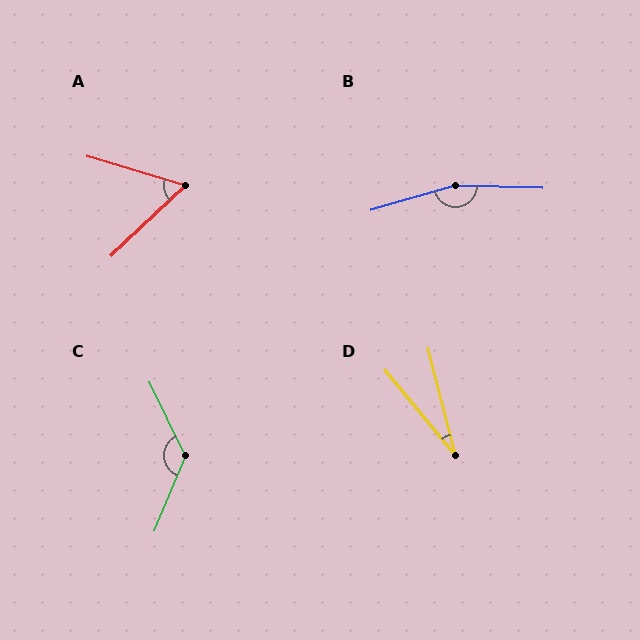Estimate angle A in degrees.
Approximately 60 degrees.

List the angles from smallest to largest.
D (25°), A (60°), C (132°), B (162°).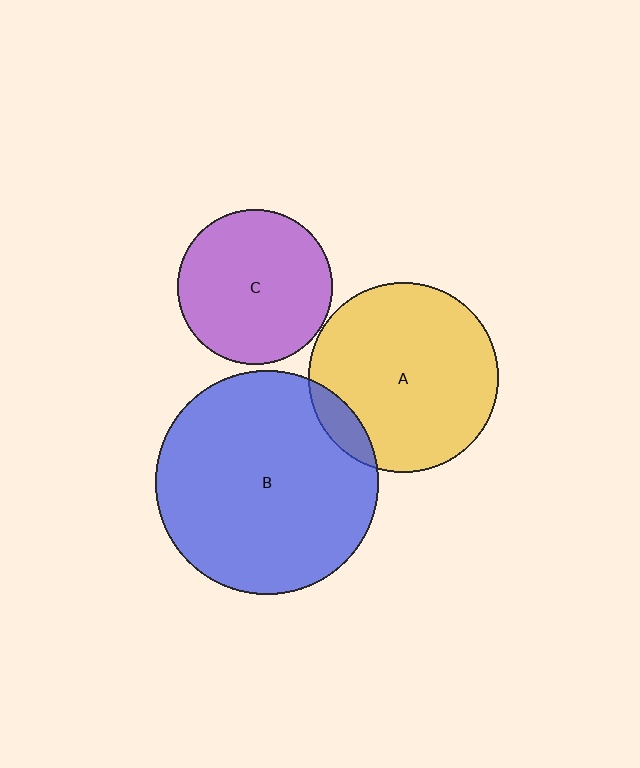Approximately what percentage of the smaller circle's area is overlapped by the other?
Approximately 10%.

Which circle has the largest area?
Circle B (blue).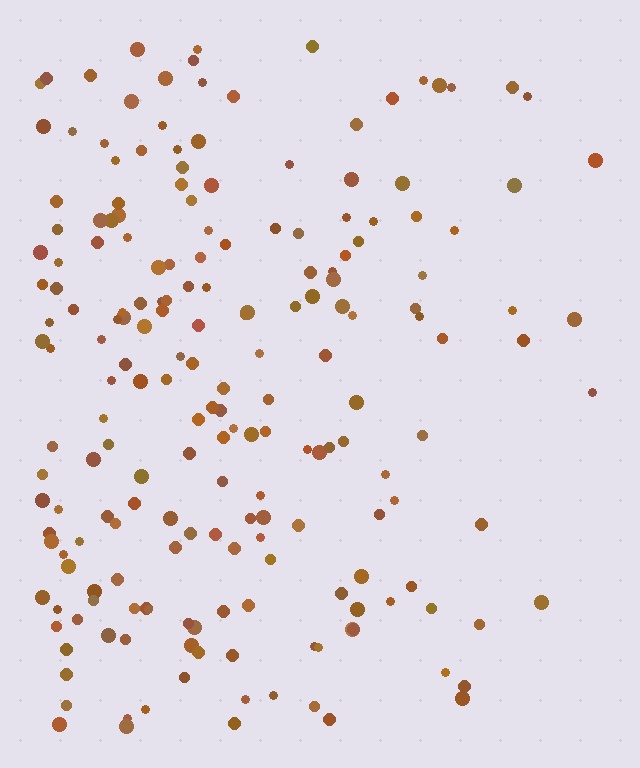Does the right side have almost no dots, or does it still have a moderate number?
Still a moderate number, just noticeably fewer than the left.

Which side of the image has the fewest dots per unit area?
The right.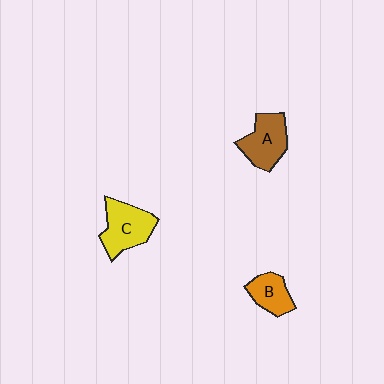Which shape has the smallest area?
Shape B (orange).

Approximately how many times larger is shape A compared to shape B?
Approximately 1.4 times.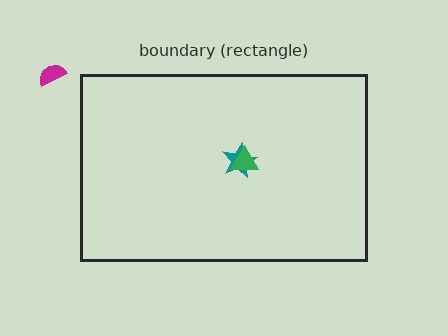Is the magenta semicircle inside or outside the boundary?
Outside.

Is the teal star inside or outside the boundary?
Inside.